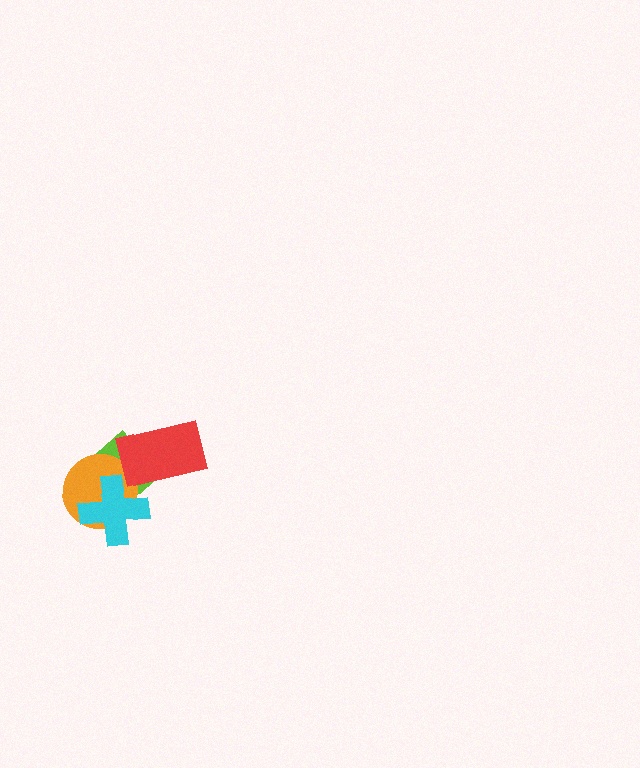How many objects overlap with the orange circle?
2 objects overlap with the orange circle.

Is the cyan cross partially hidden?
No, no other shape covers it.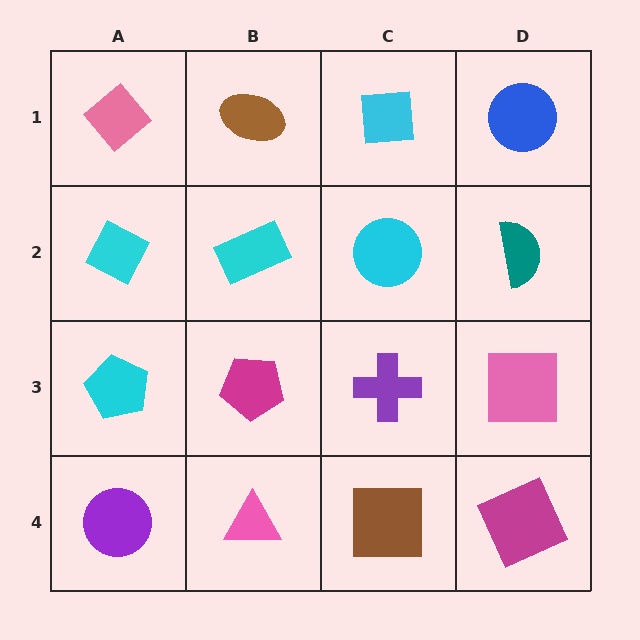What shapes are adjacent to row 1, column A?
A cyan diamond (row 2, column A), a brown ellipse (row 1, column B).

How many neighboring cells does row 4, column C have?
3.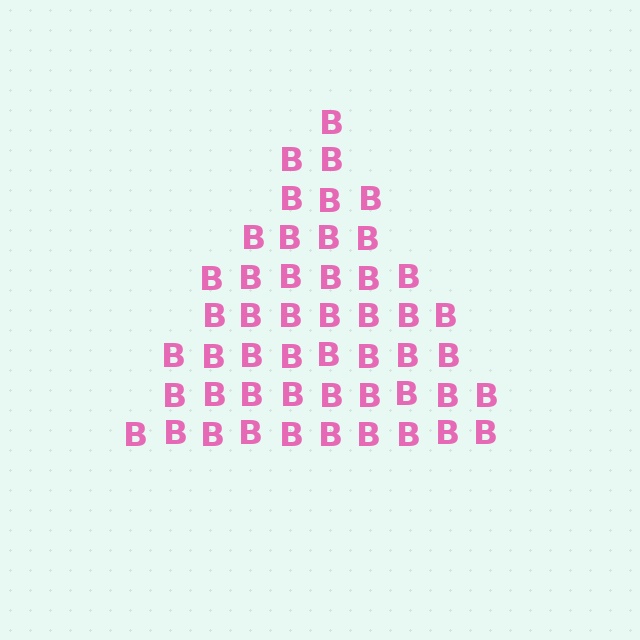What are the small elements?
The small elements are letter B's.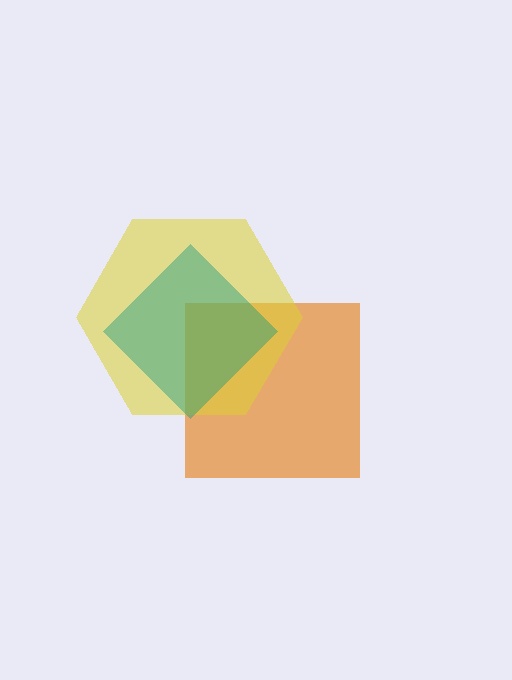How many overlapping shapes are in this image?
There are 3 overlapping shapes in the image.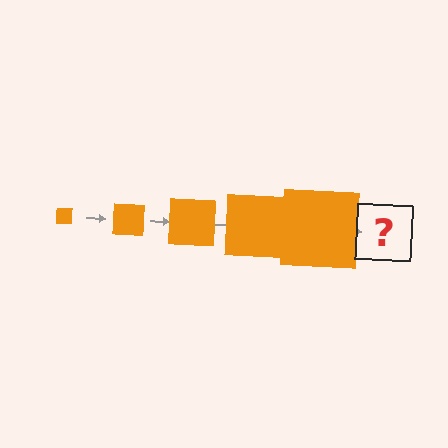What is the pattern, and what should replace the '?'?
The pattern is that the square gets progressively larger each step. The '?' should be an orange square, larger than the previous one.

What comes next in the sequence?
The next element should be an orange square, larger than the previous one.